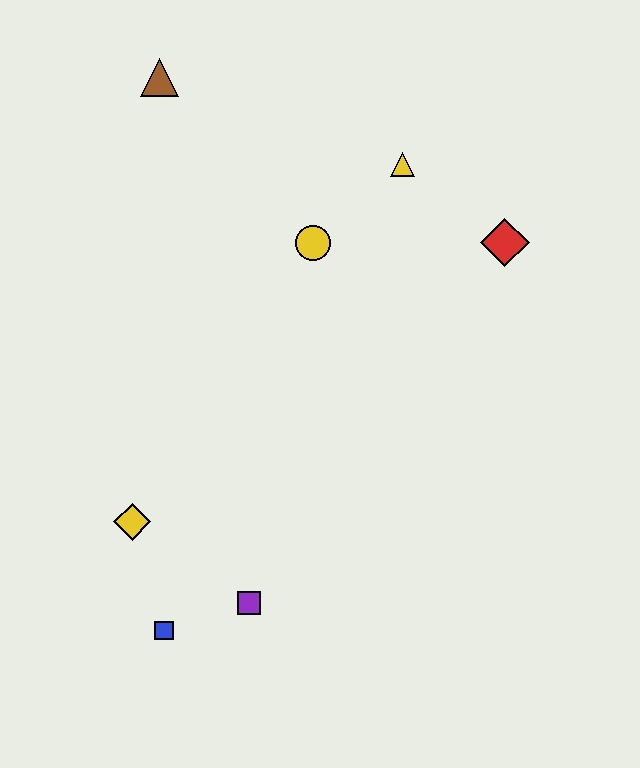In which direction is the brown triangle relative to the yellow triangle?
The brown triangle is to the left of the yellow triangle.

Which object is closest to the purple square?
The blue square is closest to the purple square.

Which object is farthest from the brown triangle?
The blue square is farthest from the brown triangle.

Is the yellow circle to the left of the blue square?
No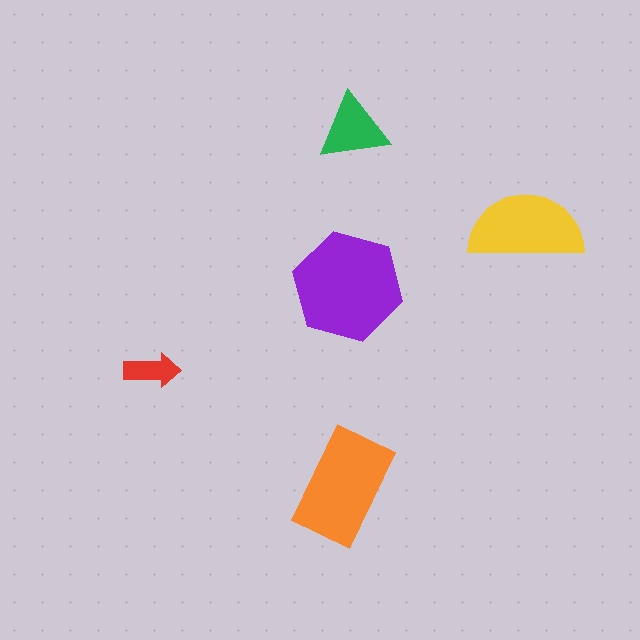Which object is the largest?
The purple hexagon.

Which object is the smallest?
The red arrow.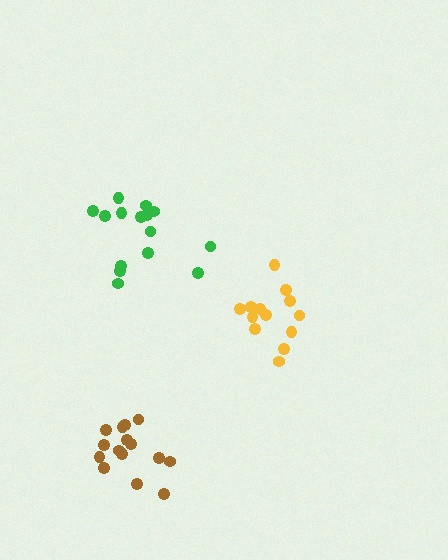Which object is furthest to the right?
The yellow cluster is rightmost.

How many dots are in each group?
Group 1: 15 dots, Group 2: 15 dots, Group 3: 13 dots (43 total).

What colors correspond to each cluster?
The clusters are colored: brown, green, yellow.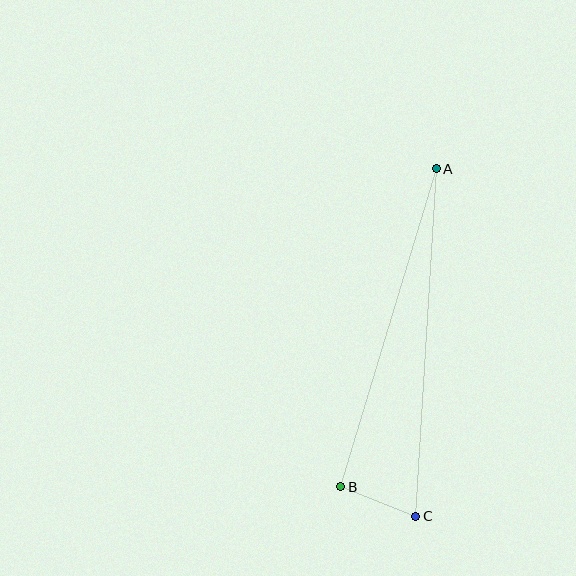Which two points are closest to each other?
Points B and C are closest to each other.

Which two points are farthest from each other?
Points A and C are farthest from each other.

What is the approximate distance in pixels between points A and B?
The distance between A and B is approximately 332 pixels.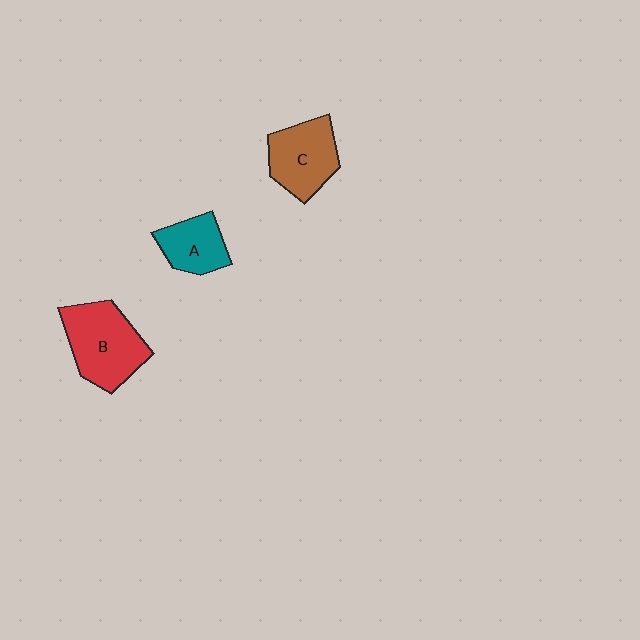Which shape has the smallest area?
Shape A (teal).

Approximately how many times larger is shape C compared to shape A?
Approximately 1.4 times.